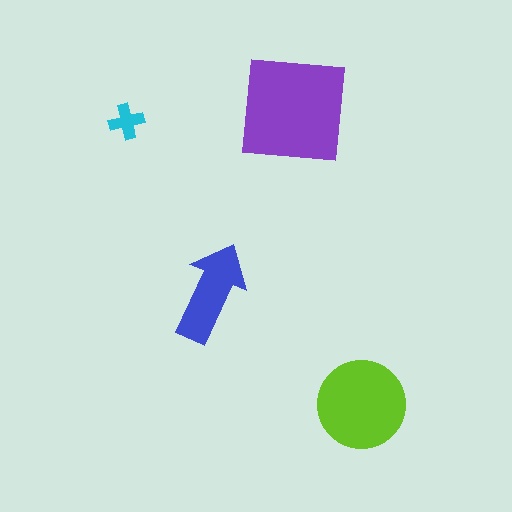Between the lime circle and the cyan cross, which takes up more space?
The lime circle.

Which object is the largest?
The purple square.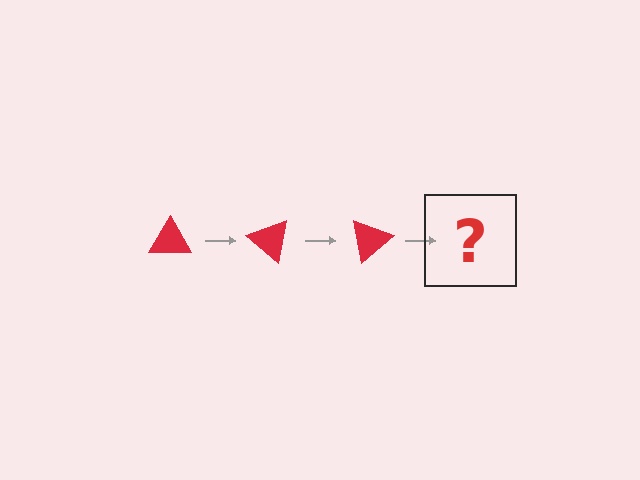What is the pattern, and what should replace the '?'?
The pattern is that the triangle rotates 40 degrees each step. The '?' should be a red triangle rotated 120 degrees.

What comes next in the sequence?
The next element should be a red triangle rotated 120 degrees.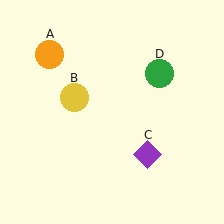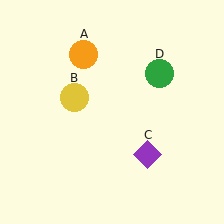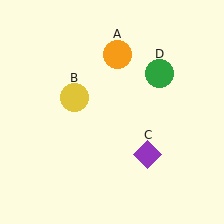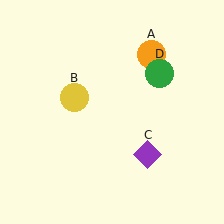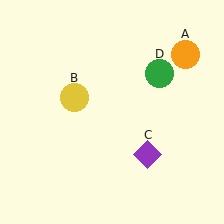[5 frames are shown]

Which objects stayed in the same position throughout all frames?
Yellow circle (object B) and purple diamond (object C) and green circle (object D) remained stationary.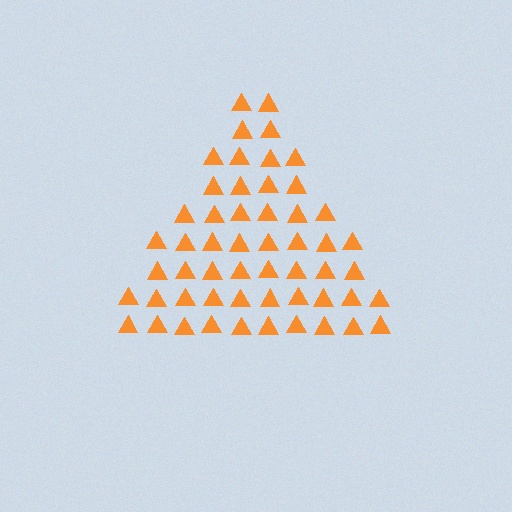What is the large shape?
The large shape is a triangle.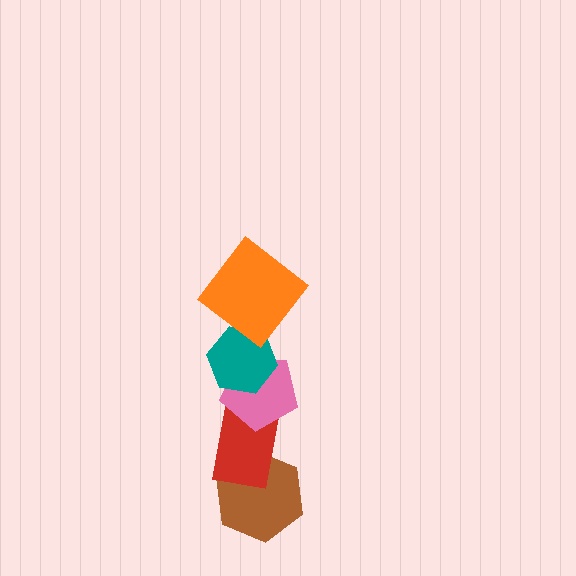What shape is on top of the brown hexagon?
The red rectangle is on top of the brown hexagon.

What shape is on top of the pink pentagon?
The teal hexagon is on top of the pink pentagon.